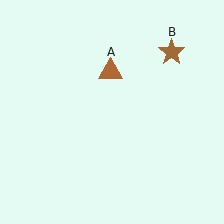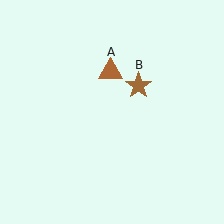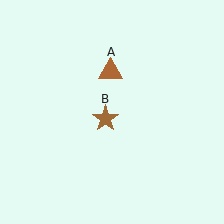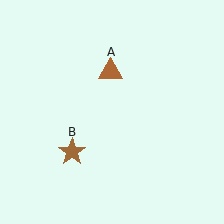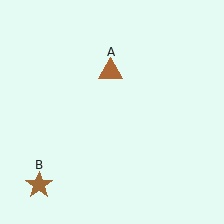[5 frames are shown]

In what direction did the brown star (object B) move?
The brown star (object B) moved down and to the left.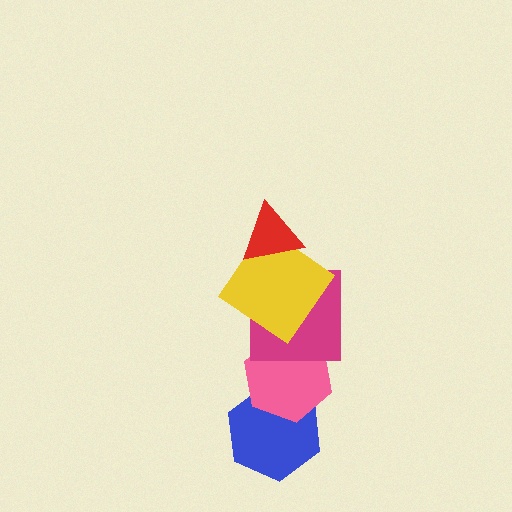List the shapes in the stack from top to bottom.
From top to bottom: the red triangle, the yellow diamond, the magenta square, the pink hexagon, the blue hexagon.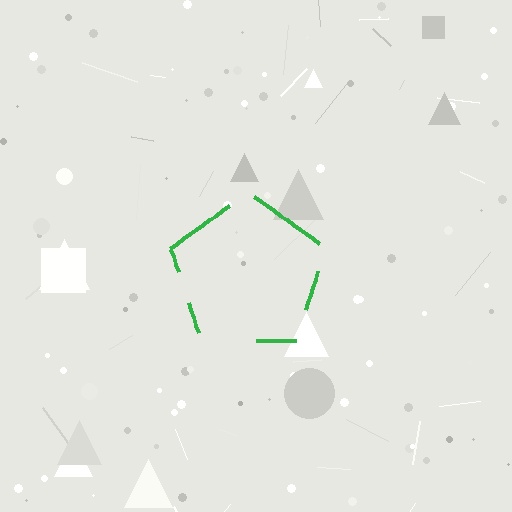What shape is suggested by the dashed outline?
The dashed outline suggests a pentagon.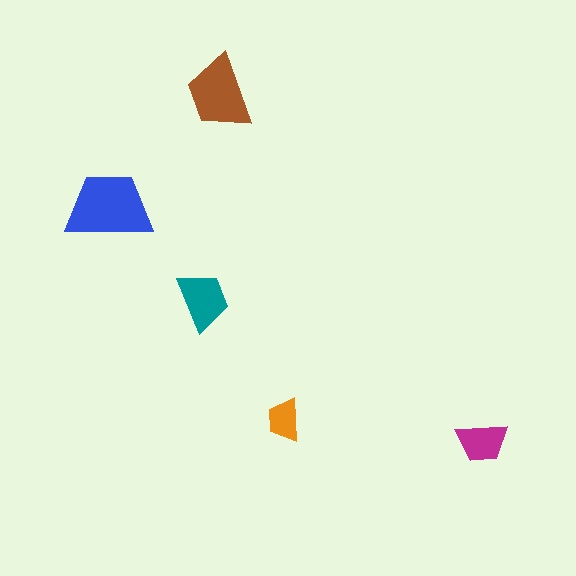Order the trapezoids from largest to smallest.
the blue one, the brown one, the teal one, the magenta one, the orange one.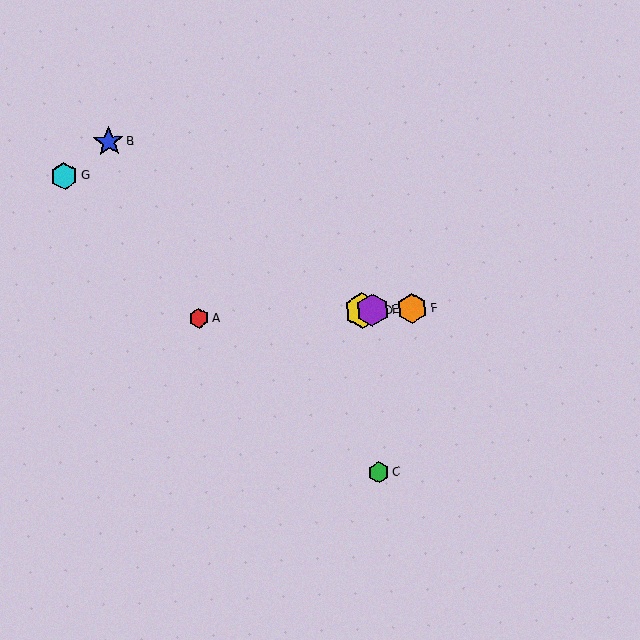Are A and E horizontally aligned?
Yes, both are at y≈318.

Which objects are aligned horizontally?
Objects A, D, E, F are aligned horizontally.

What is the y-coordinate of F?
Object F is at y≈308.